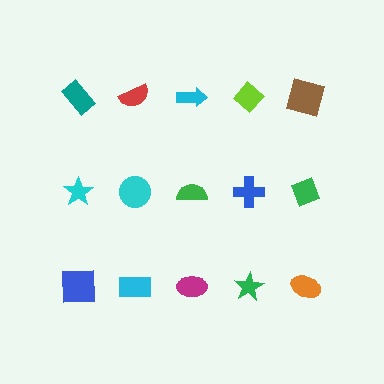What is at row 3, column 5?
An orange ellipse.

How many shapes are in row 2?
5 shapes.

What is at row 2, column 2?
A cyan circle.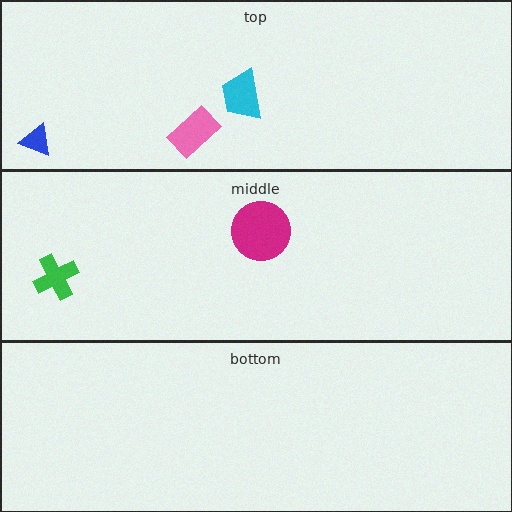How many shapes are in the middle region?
2.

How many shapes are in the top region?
3.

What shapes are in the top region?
The cyan trapezoid, the pink rectangle, the blue triangle.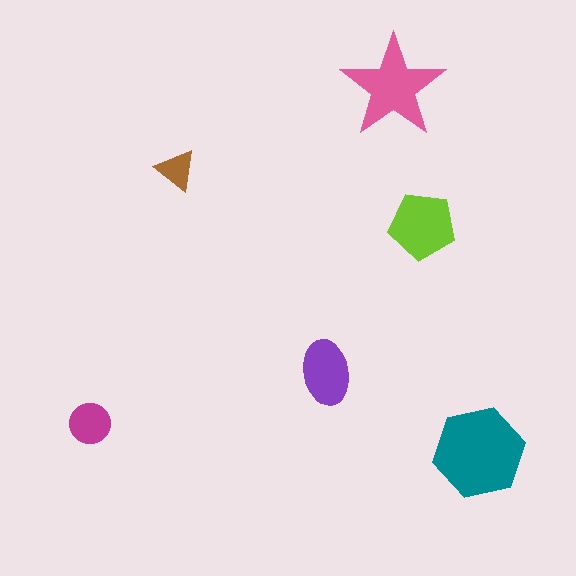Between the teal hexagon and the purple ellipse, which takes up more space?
The teal hexagon.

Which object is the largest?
The teal hexagon.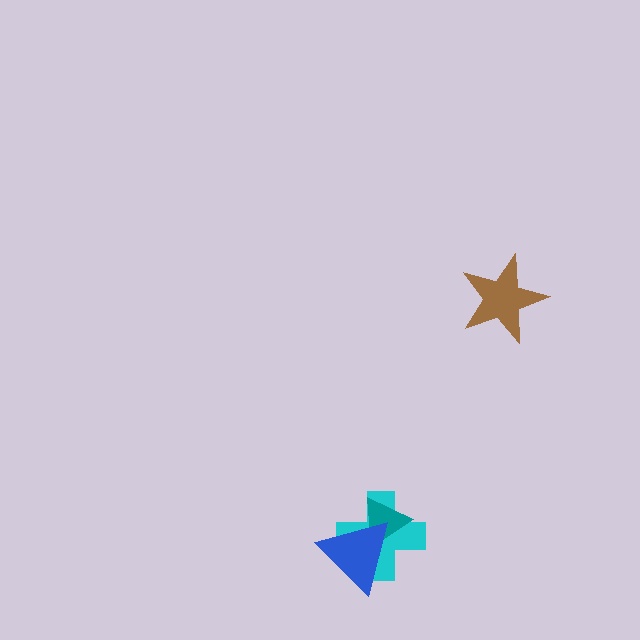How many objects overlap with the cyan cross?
2 objects overlap with the cyan cross.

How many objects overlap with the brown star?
0 objects overlap with the brown star.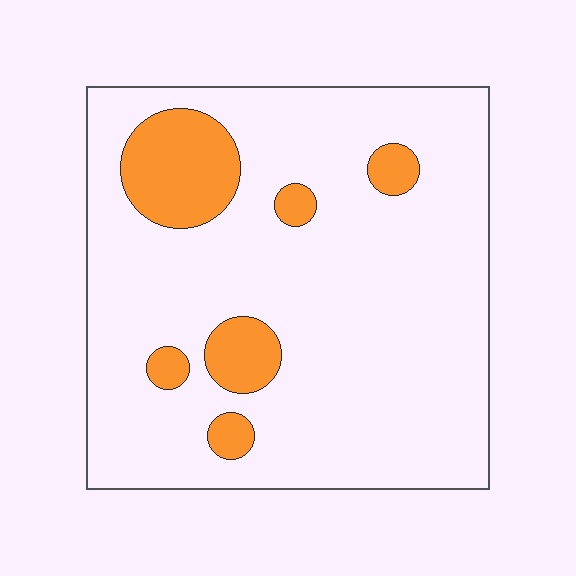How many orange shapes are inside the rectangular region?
6.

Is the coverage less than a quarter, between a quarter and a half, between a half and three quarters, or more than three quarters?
Less than a quarter.